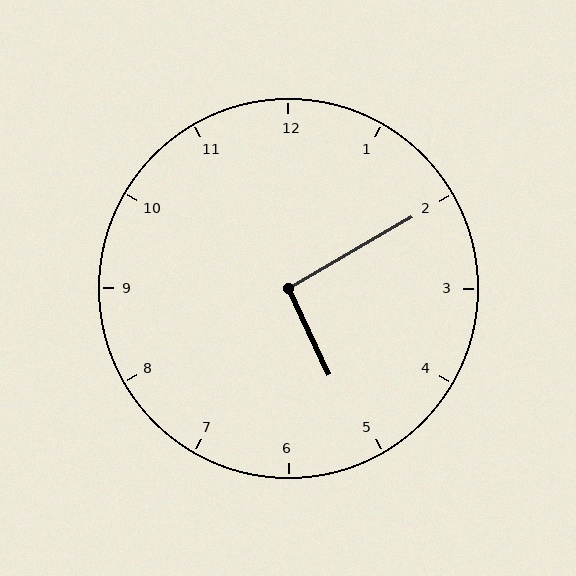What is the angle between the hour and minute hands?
Approximately 95 degrees.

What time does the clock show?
5:10.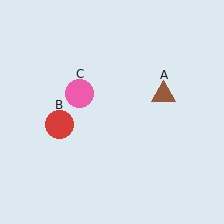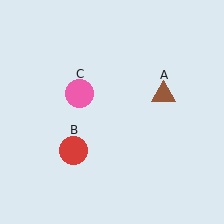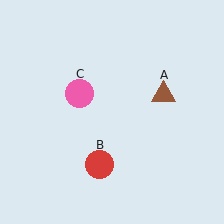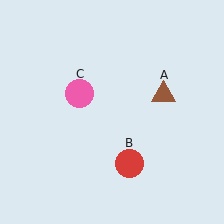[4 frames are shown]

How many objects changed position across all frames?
1 object changed position: red circle (object B).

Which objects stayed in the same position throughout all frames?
Brown triangle (object A) and pink circle (object C) remained stationary.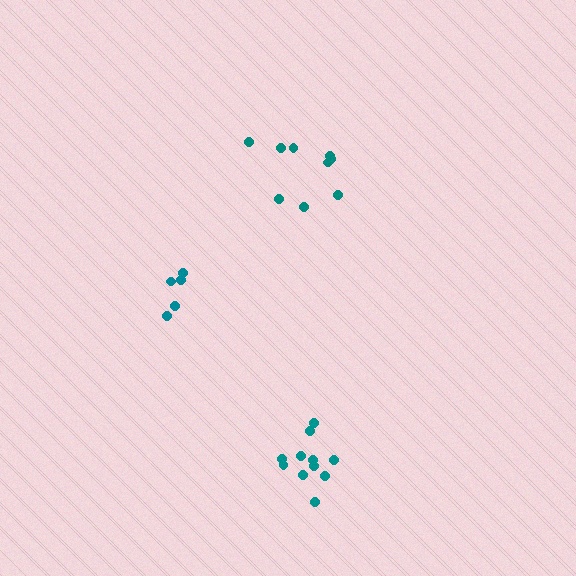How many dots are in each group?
Group 1: 11 dots, Group 2: 9 dots, Group 3: 5 dots (25 total).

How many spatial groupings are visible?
There are 3 spatial groupings.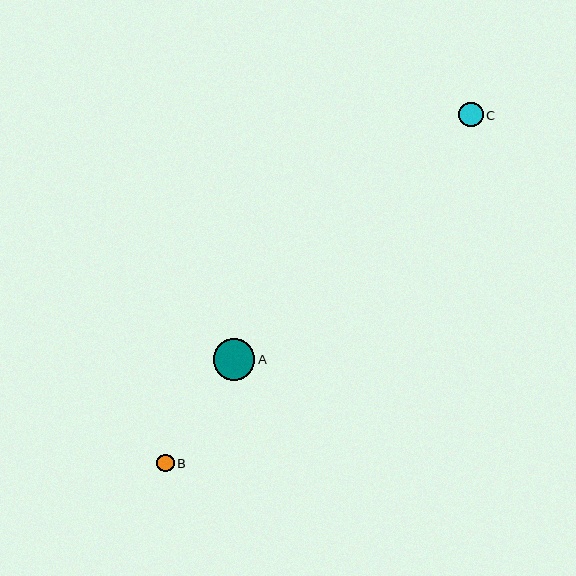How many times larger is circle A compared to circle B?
Circle A is approximately 2.4 times the size of circle B.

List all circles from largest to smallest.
From largest to smallest: A, C, B.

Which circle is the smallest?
Circle B is the smallest with a size of approximately 17 pixels.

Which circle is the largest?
Circle A is the largest with a size of approximately 42 pixels.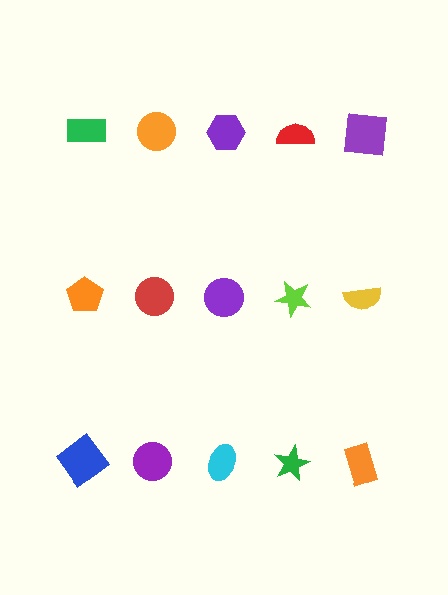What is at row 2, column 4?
A lime star.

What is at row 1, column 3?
A purple hexagon.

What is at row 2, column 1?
An orange pentagon.